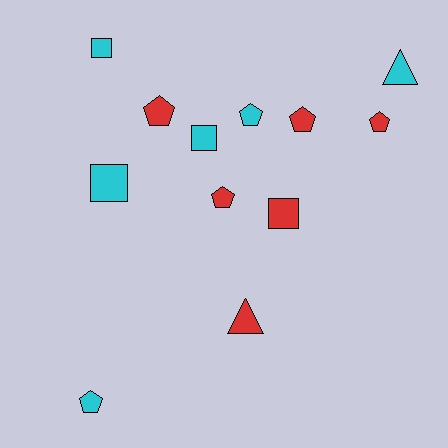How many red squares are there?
There is 1 red square.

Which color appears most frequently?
Red, with 6 objects.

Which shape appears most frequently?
Pentagon, with 6 objects.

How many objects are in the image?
There are 12 objects.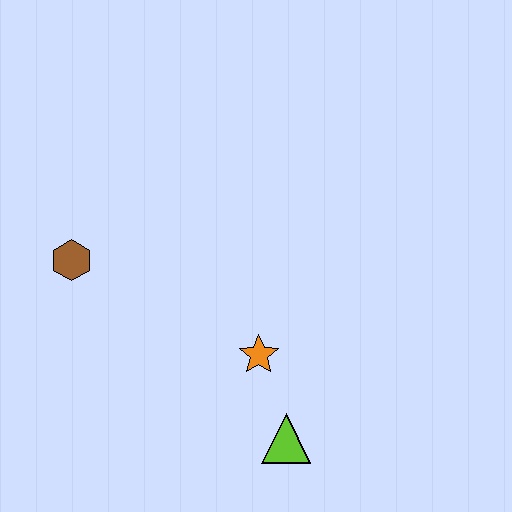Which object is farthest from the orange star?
The brown hexagon is farthest from the orange star.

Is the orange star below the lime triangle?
No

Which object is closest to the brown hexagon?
The orange star is closest to the brown hexagon.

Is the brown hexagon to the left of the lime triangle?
Yes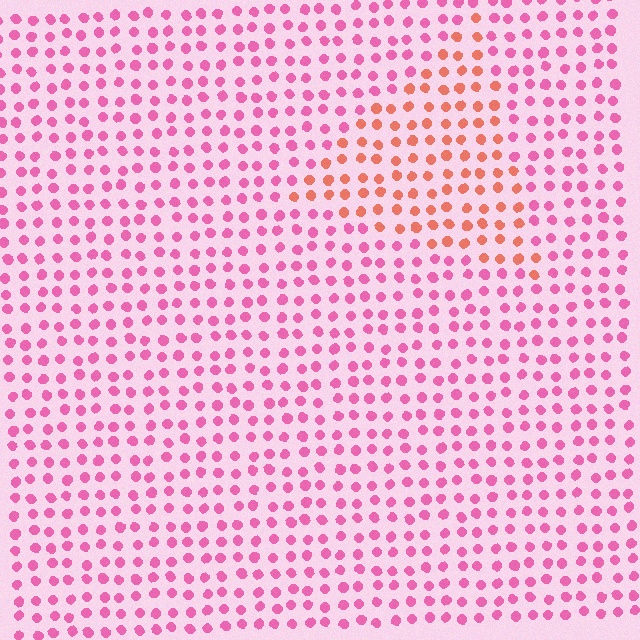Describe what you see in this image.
The image is filled with small pink elements in a uniform arrangement. A triangle-shaped region is visible where the elements are tinted to a slightly different hue, forming a subtle color boundary.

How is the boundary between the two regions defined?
The boundary is defined purely by a slight shift in hue (about 41 degrees). Spacing, size, and orientation are identical on both sides.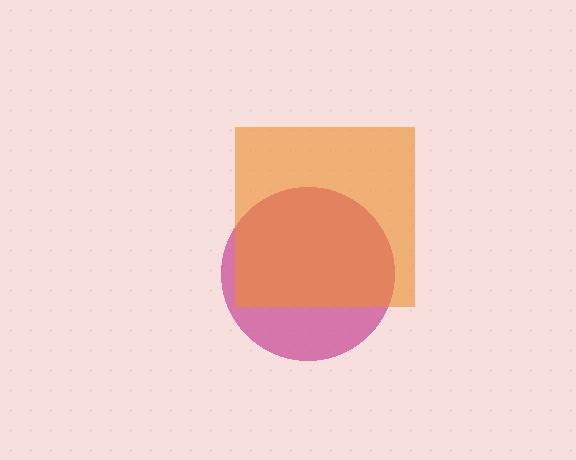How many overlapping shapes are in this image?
There are 2 overlapping shapes in the image.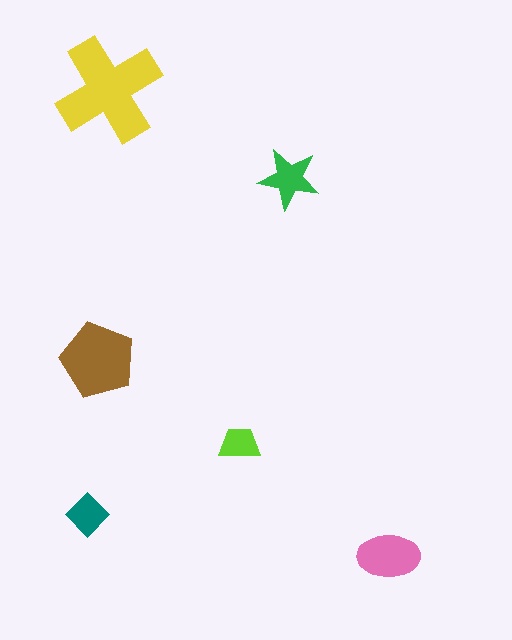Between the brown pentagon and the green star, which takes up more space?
The brown pentagon.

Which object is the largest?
The yellow cross.